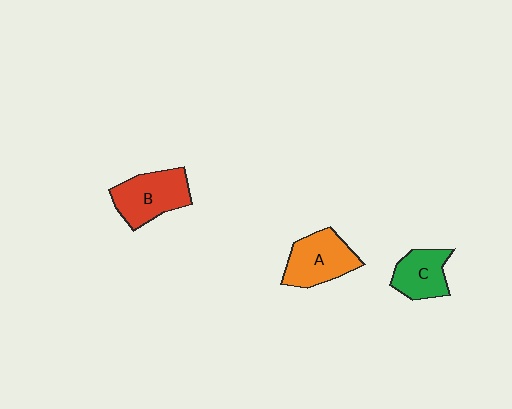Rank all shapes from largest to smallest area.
From largest to smallest: B (red), A (orange), C (green).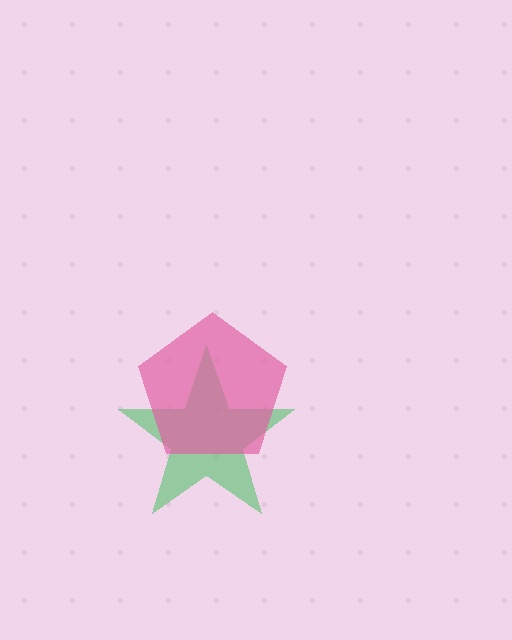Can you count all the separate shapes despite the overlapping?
Yes, there are 2 separate shapes.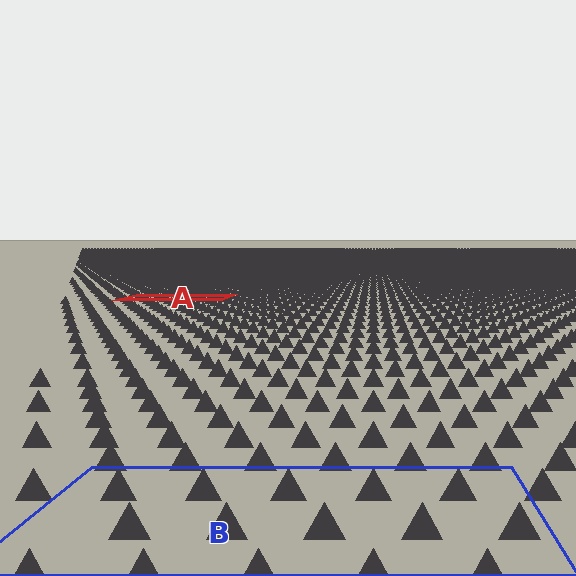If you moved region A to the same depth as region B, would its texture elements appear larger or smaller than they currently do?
They would appear larger. At a closer depth, the same texture elements are projected at a bigger on-screen size.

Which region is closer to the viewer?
Region B is closer. The texture elements there are larger and more spread out.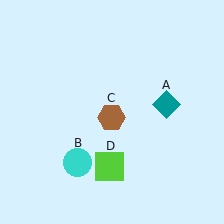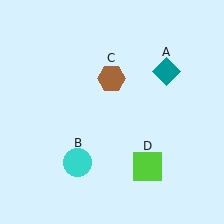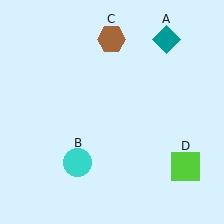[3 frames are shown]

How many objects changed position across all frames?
3 objects changed position: teal diamond (object A), brown hexagon (object C), lime square (object D).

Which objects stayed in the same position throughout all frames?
Cyan circle (object B) remained stationary.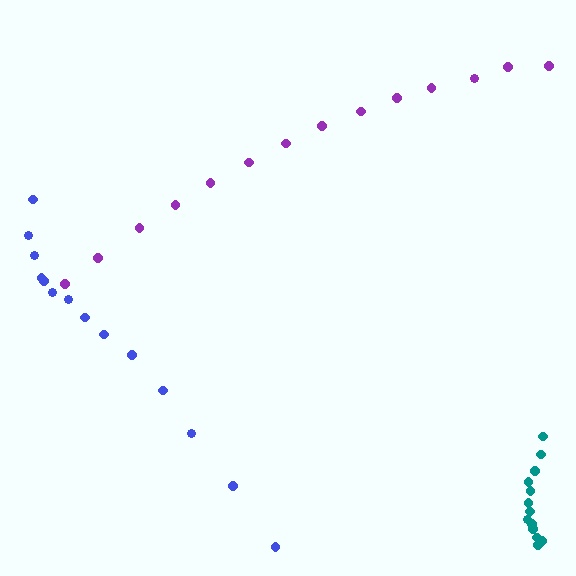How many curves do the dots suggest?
There are 3 distinct paths.